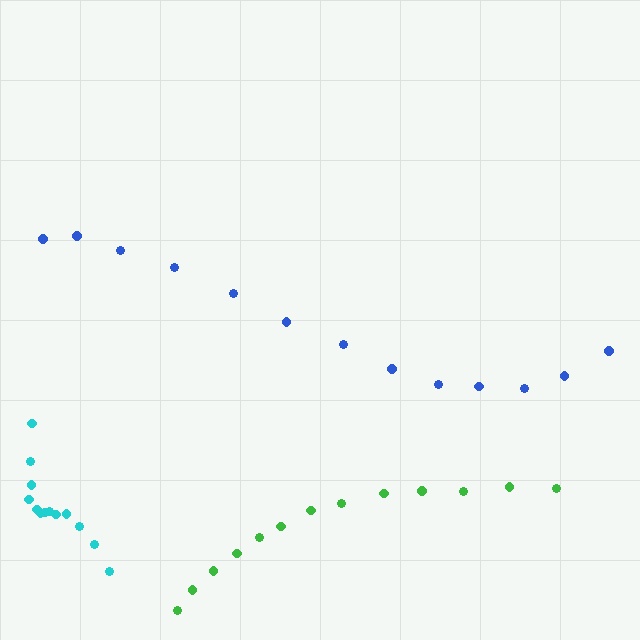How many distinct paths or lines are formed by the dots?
There are 3 distinct paths.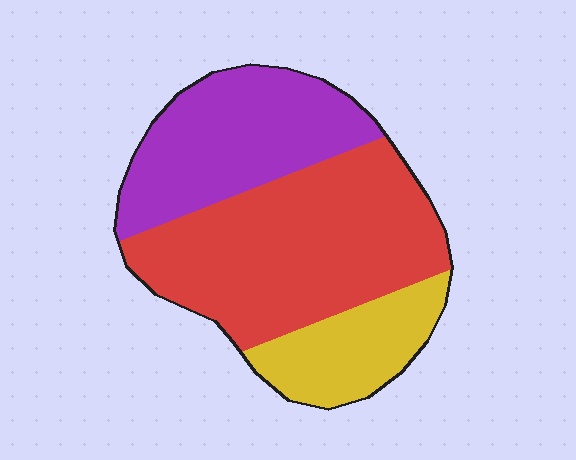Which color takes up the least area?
Yellow, at roughly 20%.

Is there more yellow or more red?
Red.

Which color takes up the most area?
Red, at roughly 50%.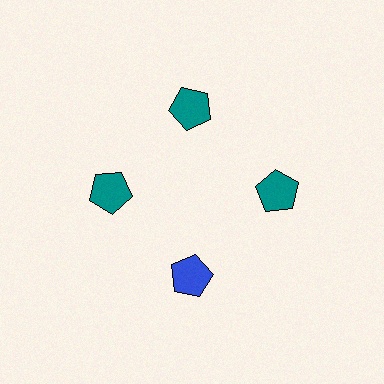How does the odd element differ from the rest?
It has a different color: blue instead of teal.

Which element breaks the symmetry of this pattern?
The blue pentagon at roughly the 6 o'clock position breaks the symmetry. All other shapes are teal pentagons.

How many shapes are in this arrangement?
There are 4 shapes arranged in a ring pattern.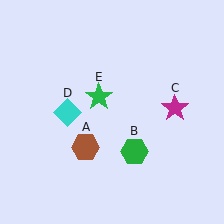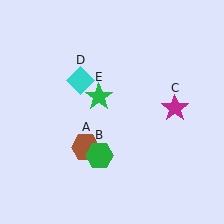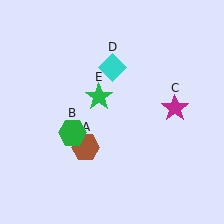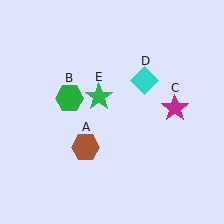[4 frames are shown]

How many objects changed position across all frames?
2 objects changed position: green hexagon (object B), cyan diamond (object D).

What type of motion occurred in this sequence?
The green hexagon (object B), cyan diamond (object D) rotated clockwise around the center of the scene.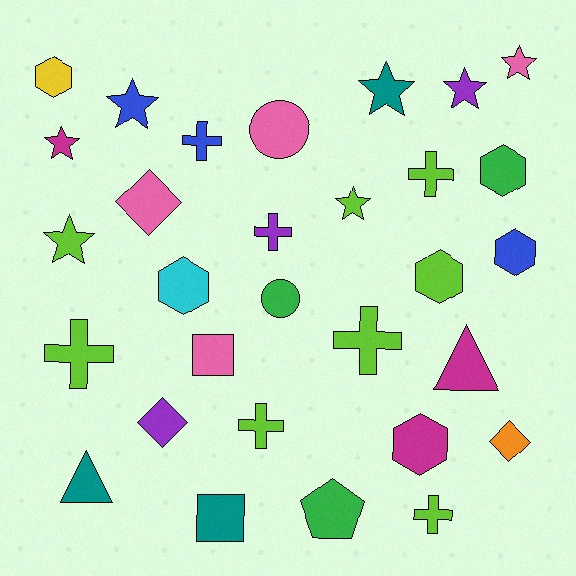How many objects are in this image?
There are 30 objects.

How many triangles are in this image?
There are 2 triangles.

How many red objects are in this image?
There are no red objects.